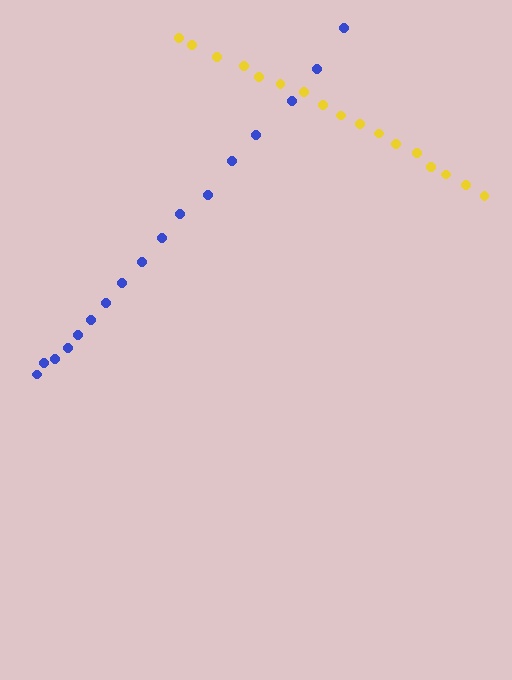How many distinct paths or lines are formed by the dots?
There are 2 distinct paths.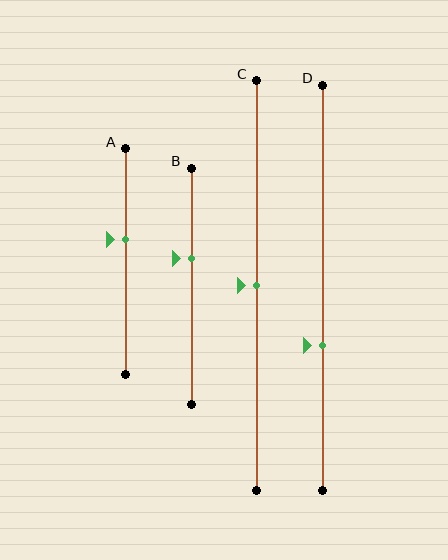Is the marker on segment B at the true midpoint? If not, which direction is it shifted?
No, the marker on segment B is shifted upward by about 12% of the segment length.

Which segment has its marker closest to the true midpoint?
Segment C has its marker closest to the true midpoint.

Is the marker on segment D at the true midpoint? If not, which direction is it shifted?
No, the marker on segment D is shifted downward by about 14% of the segment length.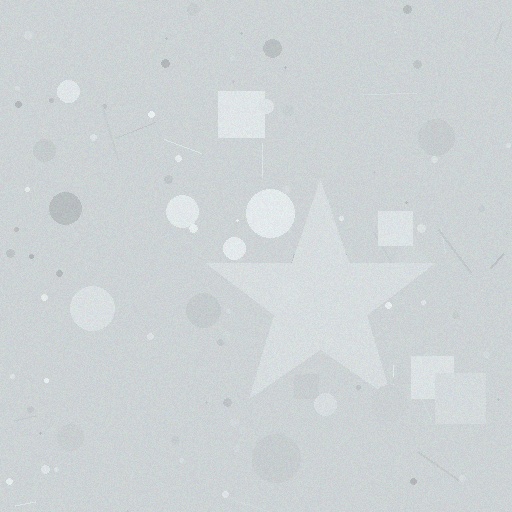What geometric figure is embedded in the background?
A star is embedded in the background.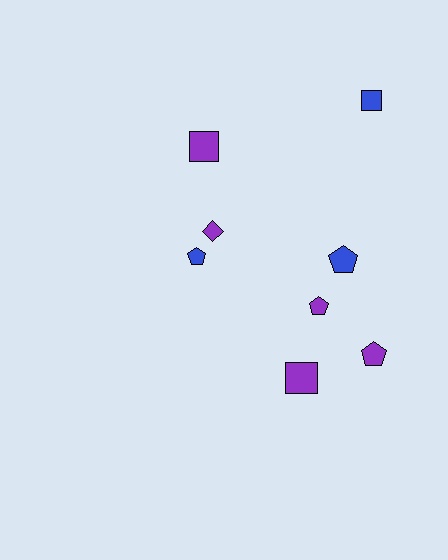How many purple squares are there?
There are 2 purple squares.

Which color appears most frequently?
Purple, with 5 objects.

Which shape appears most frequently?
Pentagon, with 4 objects.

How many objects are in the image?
There are 8 objects.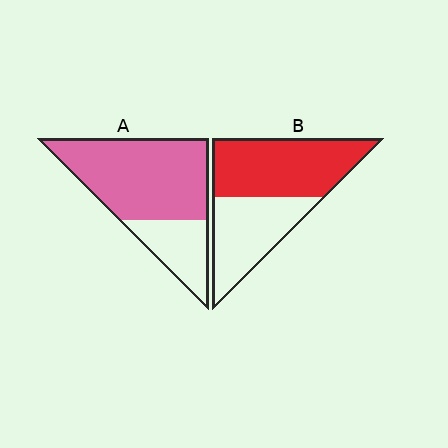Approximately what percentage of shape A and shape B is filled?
A is approximately 70% and B is approximately 55%.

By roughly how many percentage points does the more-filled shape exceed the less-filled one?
By roughly 15 percentage points (A over B).